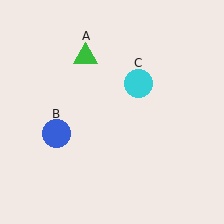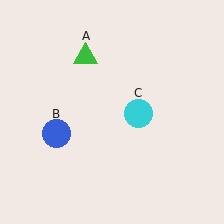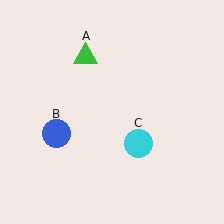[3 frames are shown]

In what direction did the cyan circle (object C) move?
The cyan circle (object C) moved down.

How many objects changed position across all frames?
1 object changed position: cyan circle (object C).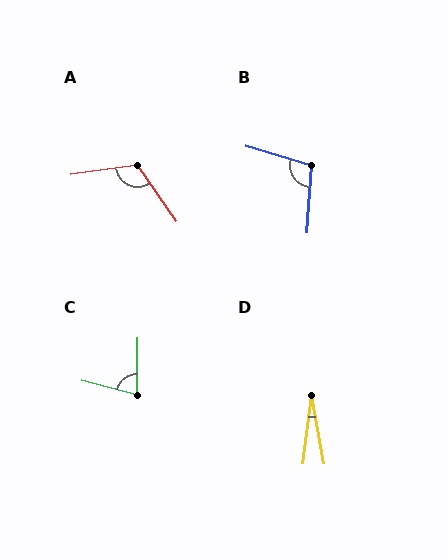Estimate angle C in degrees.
Approximately 76 degrees.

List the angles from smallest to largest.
D (17°), C (76°), B (103°), A (116°).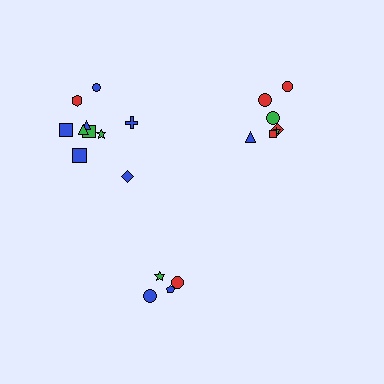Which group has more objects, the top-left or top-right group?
The top-left group.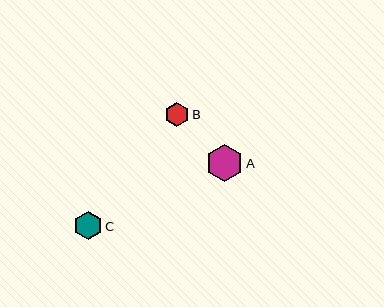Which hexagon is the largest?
Hexagon A is the largest with a size of approximately 38 pixels.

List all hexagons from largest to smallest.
From largest to smallest: A, C, B.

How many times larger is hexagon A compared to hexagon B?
Hexagon A is approximately 1.6 times the size of hexagon B.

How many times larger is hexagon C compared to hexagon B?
Hexagon C is approximately 1.2 times the size of hexagon B.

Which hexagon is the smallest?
Hexagon B is the smallest with a size of approximately 24 pixels.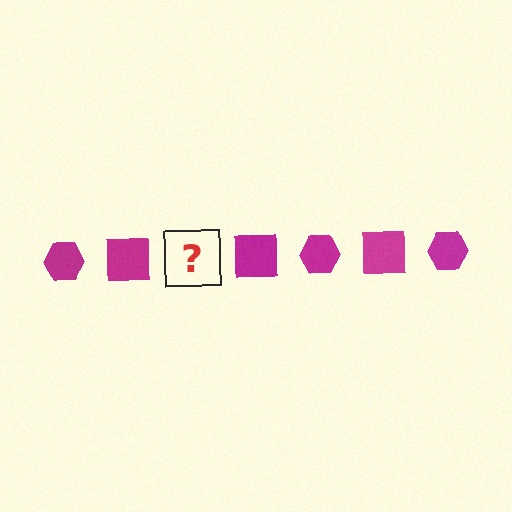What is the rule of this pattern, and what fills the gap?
The rule is that the pattern cycles through hexagon, square shapes in magenta. The gap should be filled with a magenta hexagon.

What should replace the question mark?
The question mark should be replaced with a magenta hexagon.